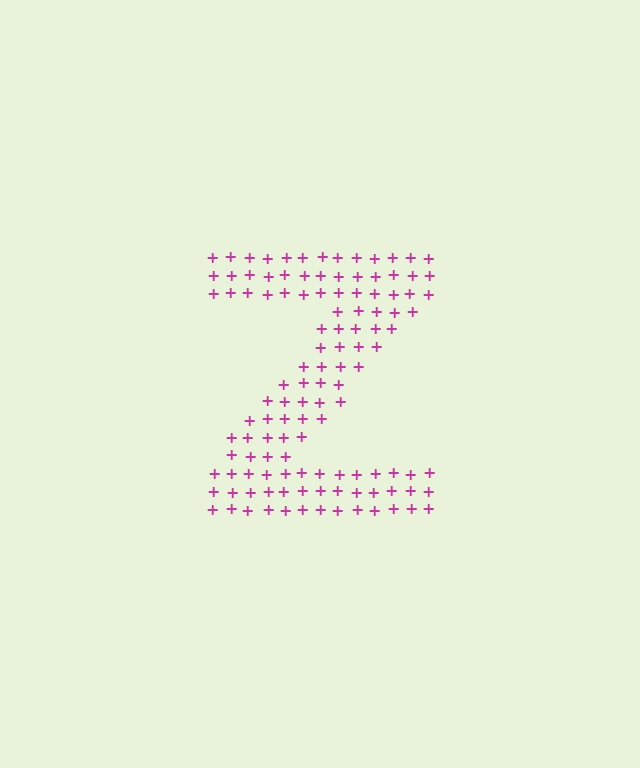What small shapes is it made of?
It is made of small plus signs.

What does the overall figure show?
The overall figure shows the letter Z.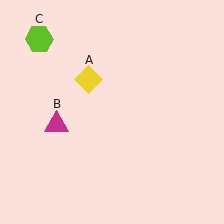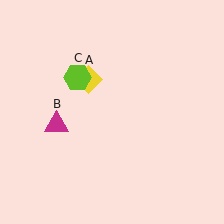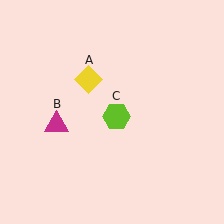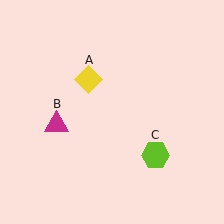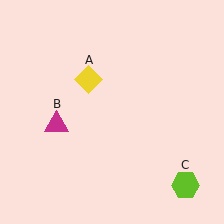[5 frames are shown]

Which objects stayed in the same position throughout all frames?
Yellow diamond (object A) and magenta triangle (object B) remained stationary.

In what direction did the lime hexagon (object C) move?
The lime hexagon (object C) moved down and to the right.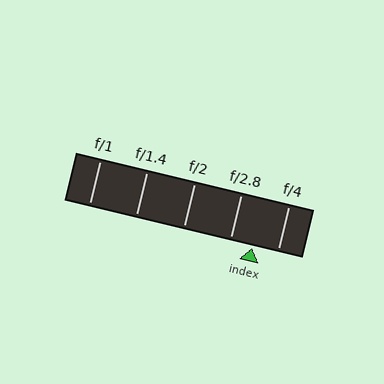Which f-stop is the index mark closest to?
The index mark is closest to f/2.8.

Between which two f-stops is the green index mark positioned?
The index mark is between f/2.8 and f/4.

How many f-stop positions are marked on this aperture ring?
There are 5 f-stop positions marked.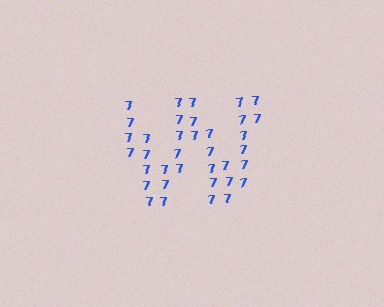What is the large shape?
The large shape is the letter W.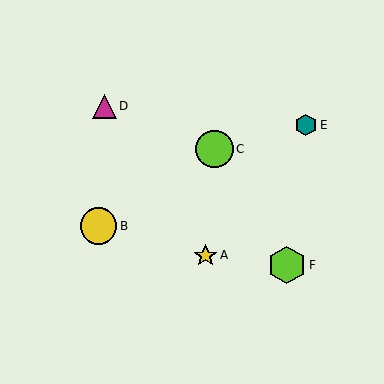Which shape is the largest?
The lime hexagon (labeled F) is the largest.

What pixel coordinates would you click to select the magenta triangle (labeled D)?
Click at (104, 106) to select the magenta triangle D.